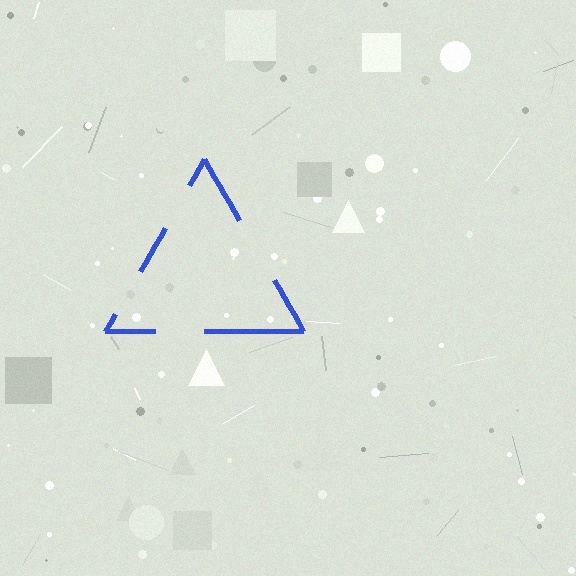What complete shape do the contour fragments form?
The contour fragments form a triangle.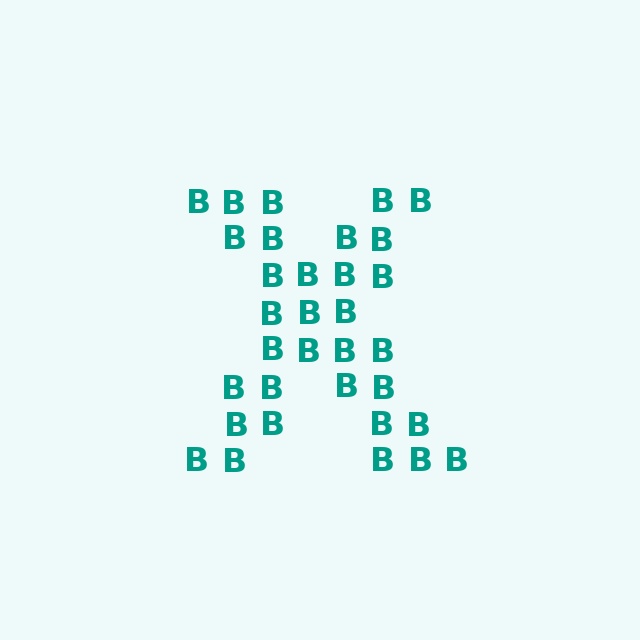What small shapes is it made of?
It is made of small letter B's.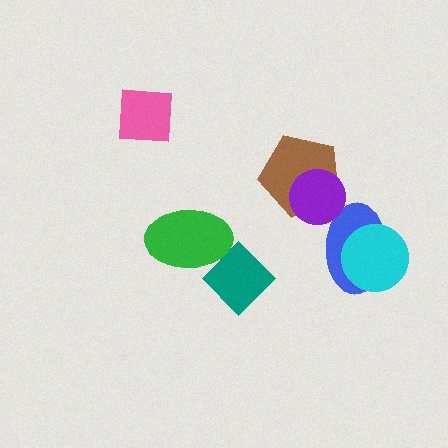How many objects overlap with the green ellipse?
0 objects overlap with the green ellipse.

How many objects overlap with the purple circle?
2 objects overlap with the purple circle.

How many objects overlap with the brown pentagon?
1 object overlaps with the brown pentagon.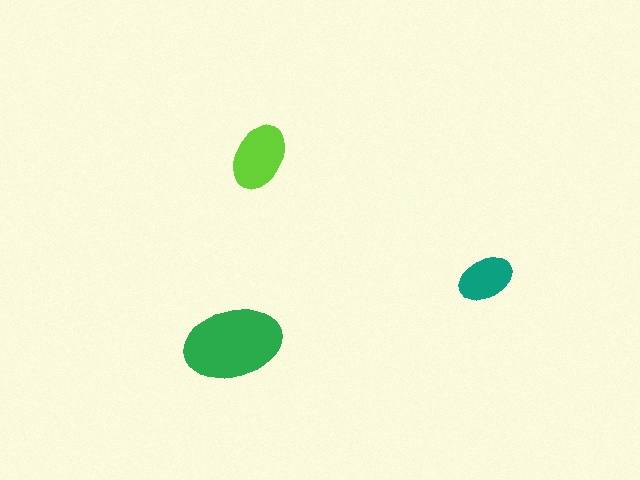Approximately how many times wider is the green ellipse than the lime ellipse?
About 1.5 times wider.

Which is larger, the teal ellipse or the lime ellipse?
The lime one.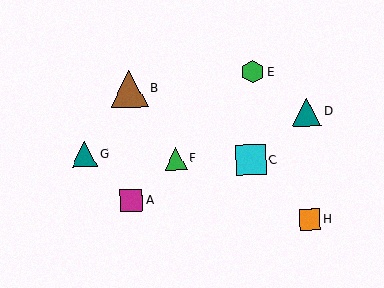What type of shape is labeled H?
Shape H is an orange square.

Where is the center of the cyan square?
The center of the cyan square is at (251, 160).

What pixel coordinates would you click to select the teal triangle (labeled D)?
Click at (307, 112) to select the teal triangle D.